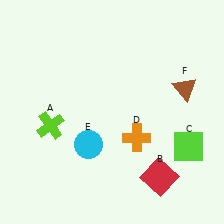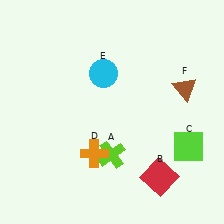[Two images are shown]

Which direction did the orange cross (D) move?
The orange cross (D) moved left.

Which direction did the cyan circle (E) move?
The cyan circle (E) moved up.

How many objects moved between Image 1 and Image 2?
3 objects moved between the two images.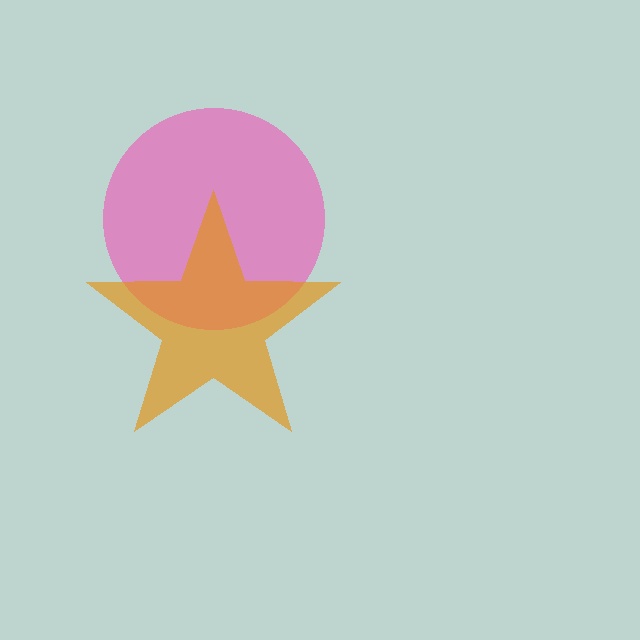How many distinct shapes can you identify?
There are 2 distinct shapes: a pink circle, an orange star.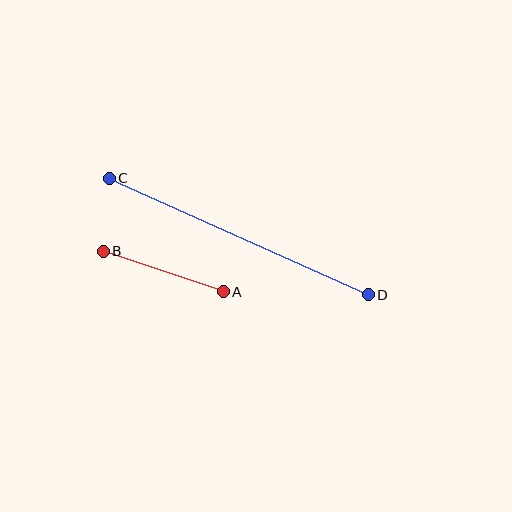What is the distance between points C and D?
The distance is approximately 284 pixels.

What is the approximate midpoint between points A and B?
The midpoint is at approximately (163, 272) pixels.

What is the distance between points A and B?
The distance is approximately 127 pixels.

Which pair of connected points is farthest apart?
Points C and D are farthest apart.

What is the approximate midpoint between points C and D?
The midpoint is at approximately (239, 236) pixels.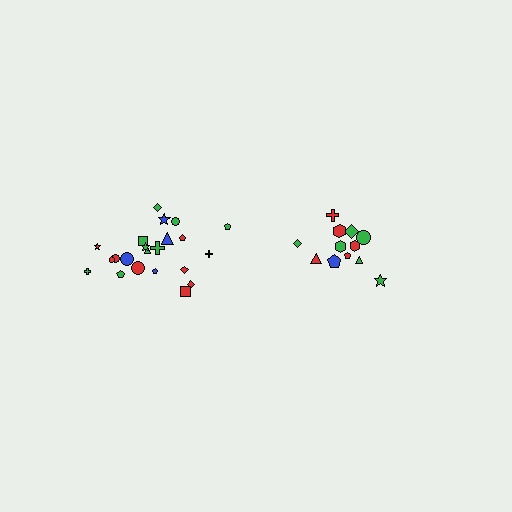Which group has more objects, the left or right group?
The left group.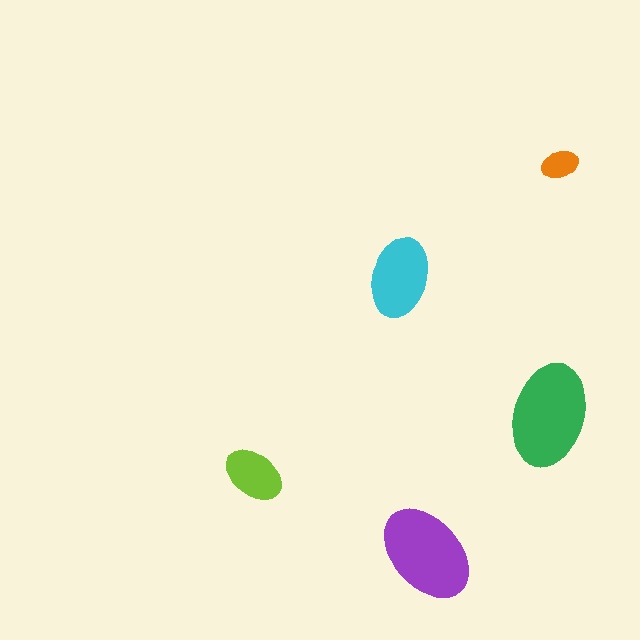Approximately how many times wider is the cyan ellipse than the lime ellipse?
About 1.5 times wider.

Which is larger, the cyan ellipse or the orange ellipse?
The cyan one.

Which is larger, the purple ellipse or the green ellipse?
The green one.